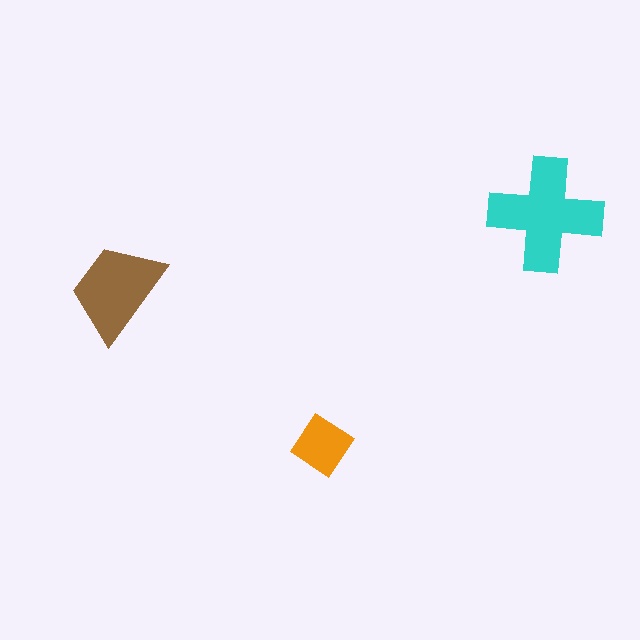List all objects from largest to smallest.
The cyan cross, the brown trapezoid, the orange diamond.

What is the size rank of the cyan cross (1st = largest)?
1st.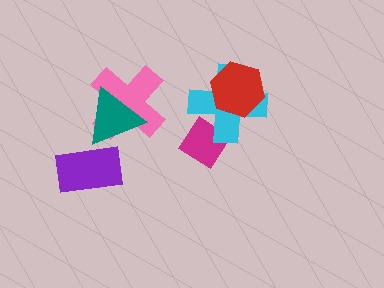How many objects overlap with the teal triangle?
2 objects overlap with the teal triangle.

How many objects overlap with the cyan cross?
2 objects overlap with the cyan cross.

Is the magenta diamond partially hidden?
Yes, it is partially covered by another shape.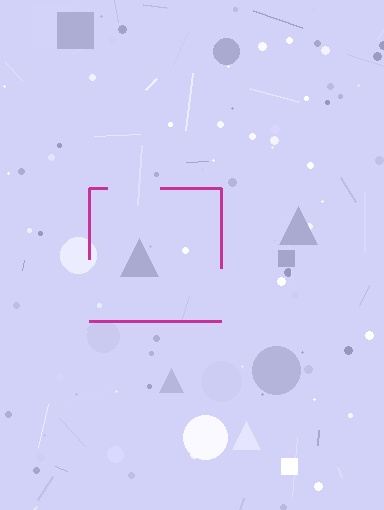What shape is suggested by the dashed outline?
The dashed outline suggests a square.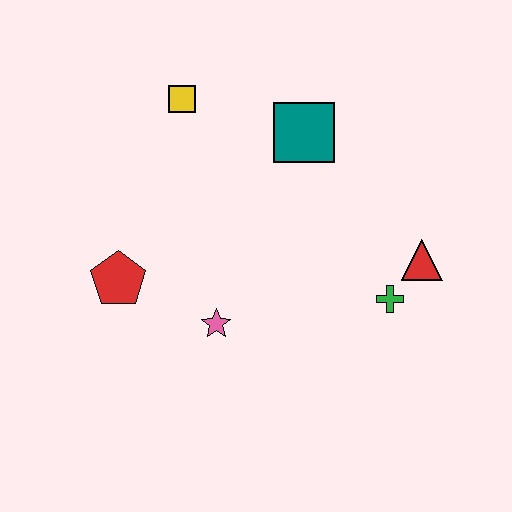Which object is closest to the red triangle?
The green cross is closest to the red triangle.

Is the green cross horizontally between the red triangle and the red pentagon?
Yes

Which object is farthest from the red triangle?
The red pentagon is farthest from the red triangle.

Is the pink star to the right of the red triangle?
No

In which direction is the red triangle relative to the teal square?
The red triangle is below the teal square.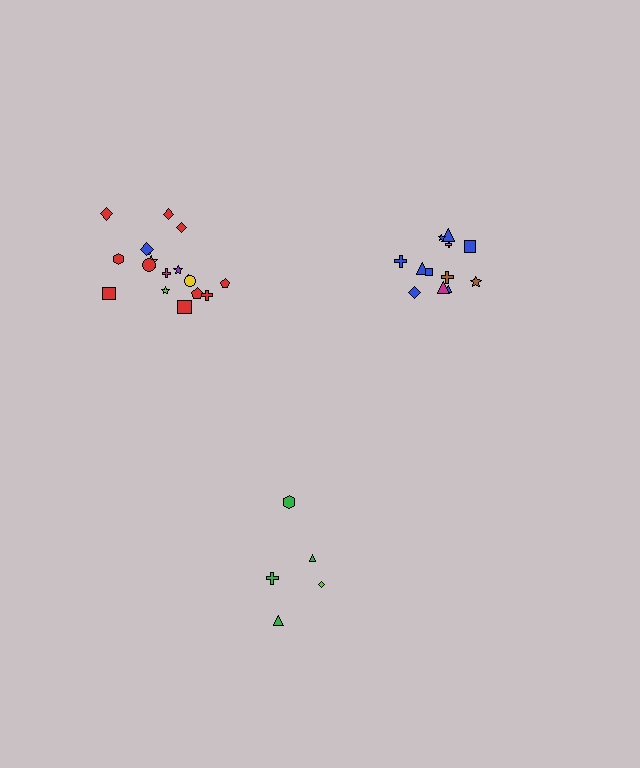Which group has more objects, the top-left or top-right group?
The top-left group.